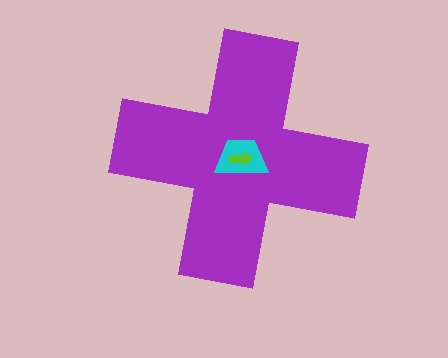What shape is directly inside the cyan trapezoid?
The lime arrow.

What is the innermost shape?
The lime arrow.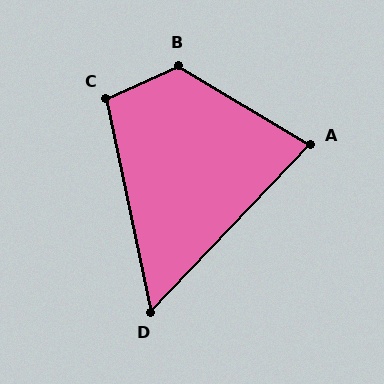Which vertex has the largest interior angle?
B, at approximately 125 degrees.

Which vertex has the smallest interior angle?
D, at approximately 55 degrees.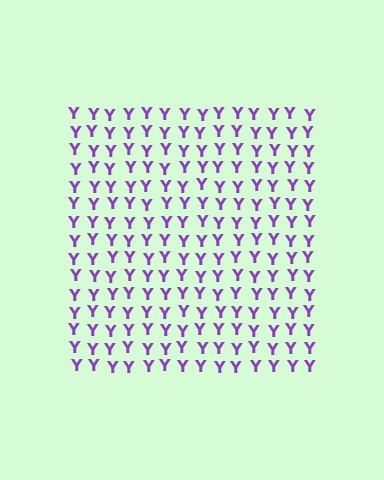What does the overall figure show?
The overall figure shows a square.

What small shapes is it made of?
It is made of small letter Y's.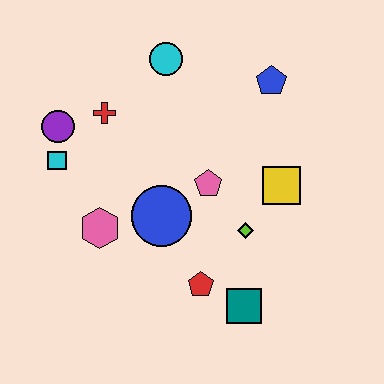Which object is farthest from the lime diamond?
The purple circle is farthest from the lime diamond.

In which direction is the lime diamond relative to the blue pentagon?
The lime diamond is below the blue pentagon.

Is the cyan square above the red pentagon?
Yes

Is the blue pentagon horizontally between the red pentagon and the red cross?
No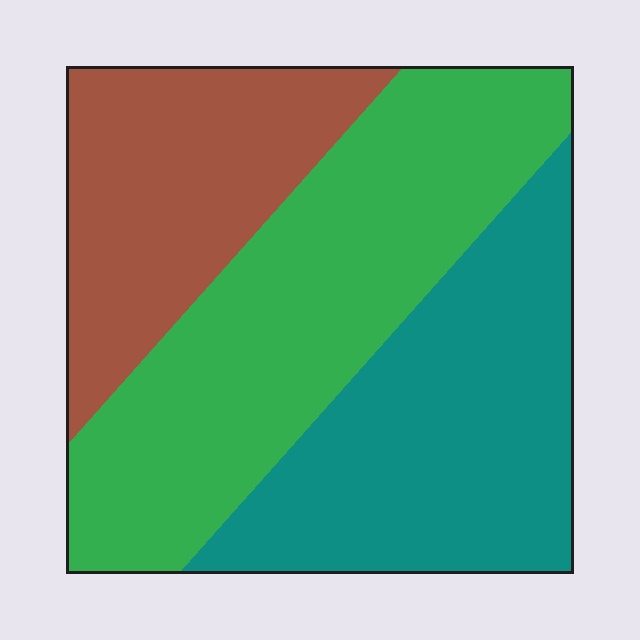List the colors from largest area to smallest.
From largest to smallest: green, teal, brown.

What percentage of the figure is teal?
Teal takes up between a quarter and a half of the figure.